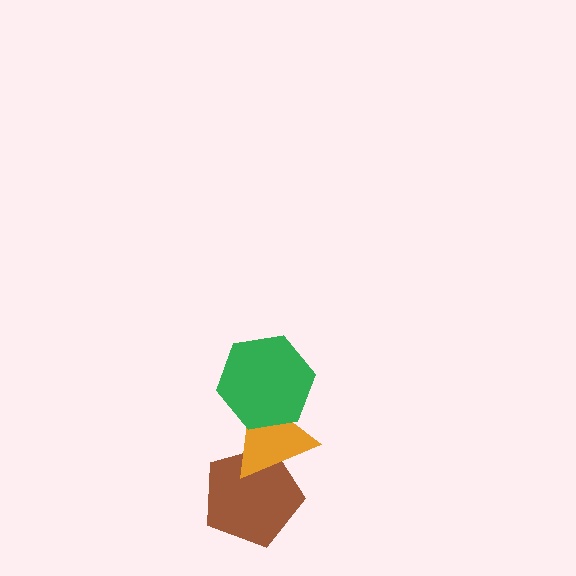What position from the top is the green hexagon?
The green hexagon is 1st from the top.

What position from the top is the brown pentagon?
The brown pentagon is 3rd from the top.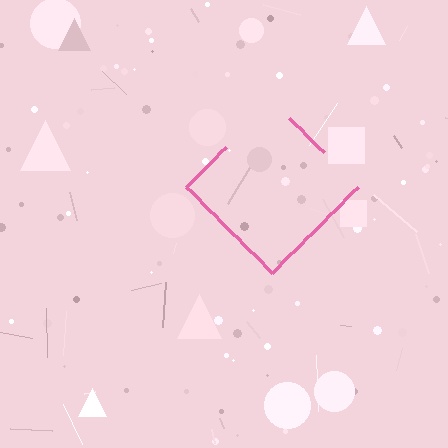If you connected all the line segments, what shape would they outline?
They would outline a diamond.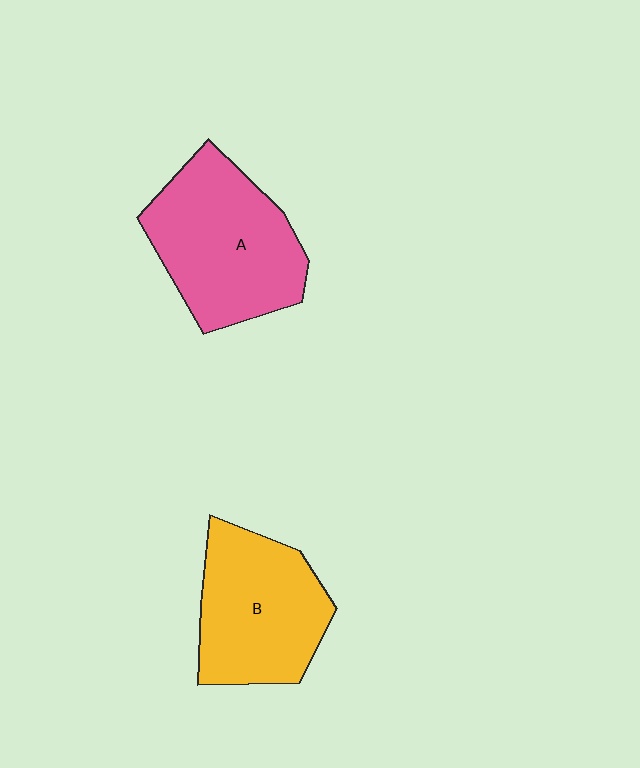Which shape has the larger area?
Shape A (pink).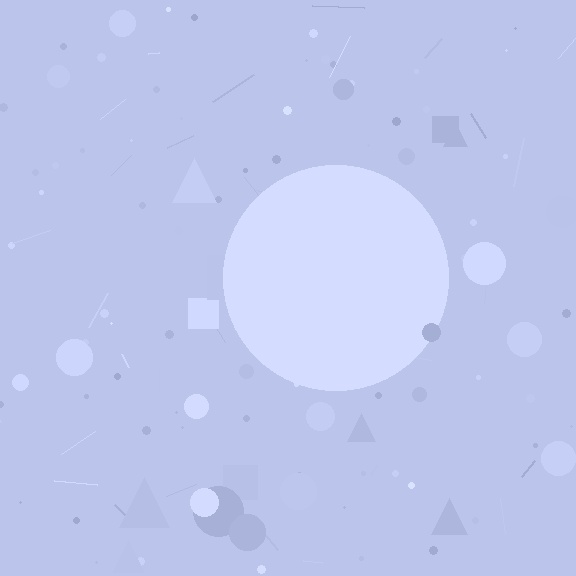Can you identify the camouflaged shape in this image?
The camouflaged shape is a circle.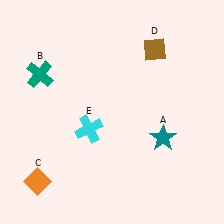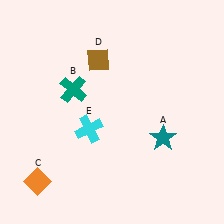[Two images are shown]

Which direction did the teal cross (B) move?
The teal cross (B) moved right.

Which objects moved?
The objects that moved are: the teal cross (B), the brown diamond (D).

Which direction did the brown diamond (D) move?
The brown diamond (D) moved left.